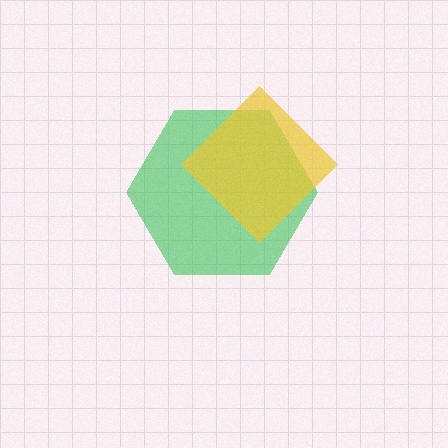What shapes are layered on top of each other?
The layered shapes are: a green hexagon, a yellow diamond.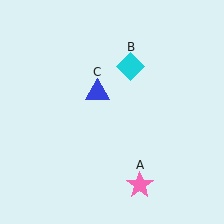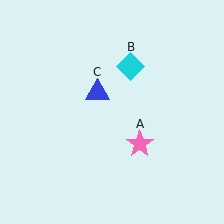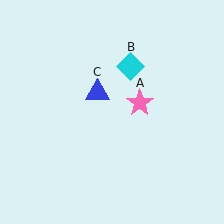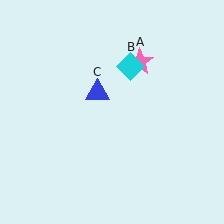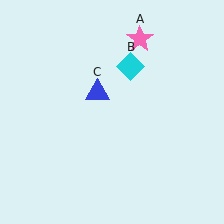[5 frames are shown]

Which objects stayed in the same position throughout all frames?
Cyan diamond (object B) and blue triangle (object C) remained stationary.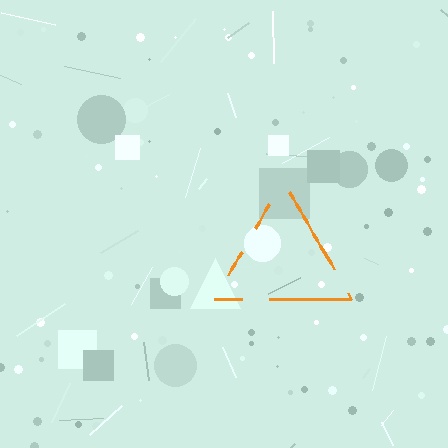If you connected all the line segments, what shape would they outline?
They would outline a triangle.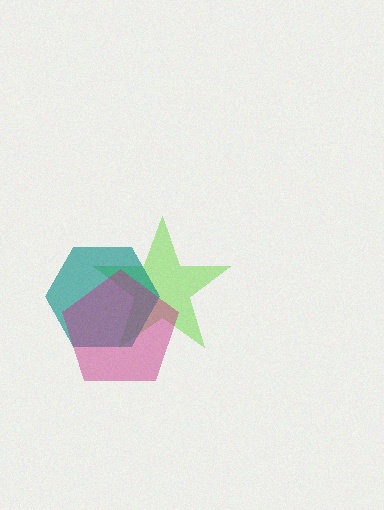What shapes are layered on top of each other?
The layered shapes are: a lime star, a teal hexagon, a magenta pentagon.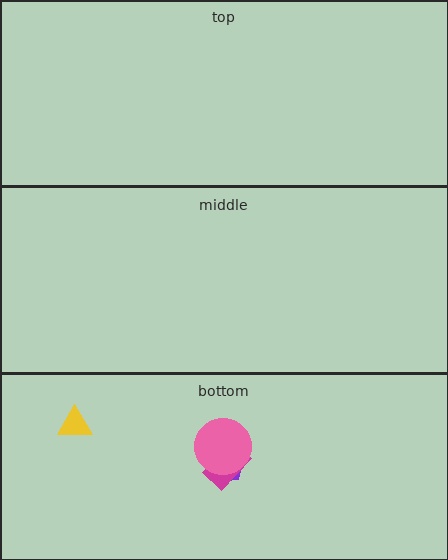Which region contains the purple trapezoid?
The bottom region.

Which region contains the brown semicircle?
The bottom region.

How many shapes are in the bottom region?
5.